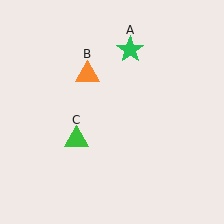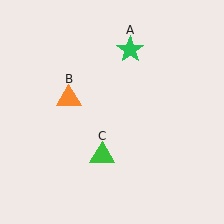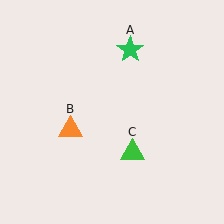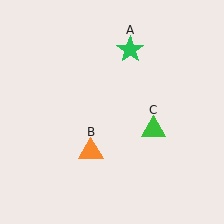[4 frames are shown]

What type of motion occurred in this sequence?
The orange triangle (object B), green triangle (object C) rotated counterclockwise around the center of the scene.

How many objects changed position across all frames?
2 objects changed position: orange triangle (object B), green triangle (object C).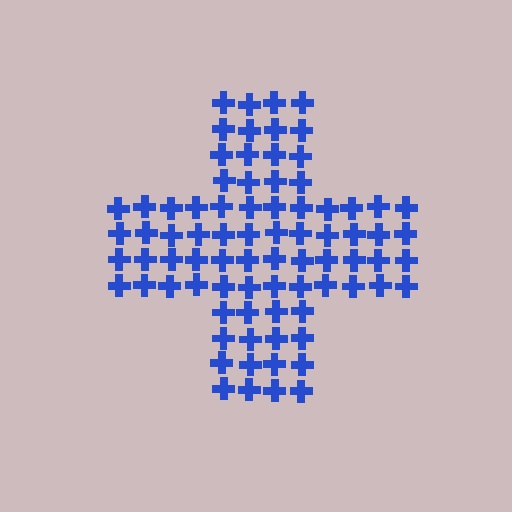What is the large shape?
The large shape is a cross.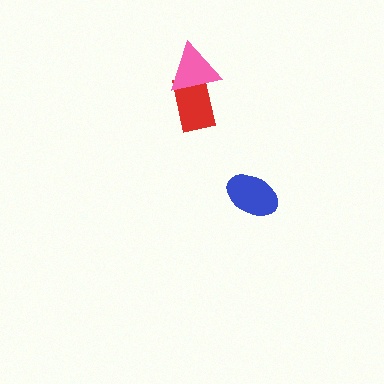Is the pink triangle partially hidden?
No, no other shape covers it.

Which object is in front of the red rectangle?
The pink triangle is in front of the red rectangle.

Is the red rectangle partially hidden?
Yes, it is partially covered by another shape.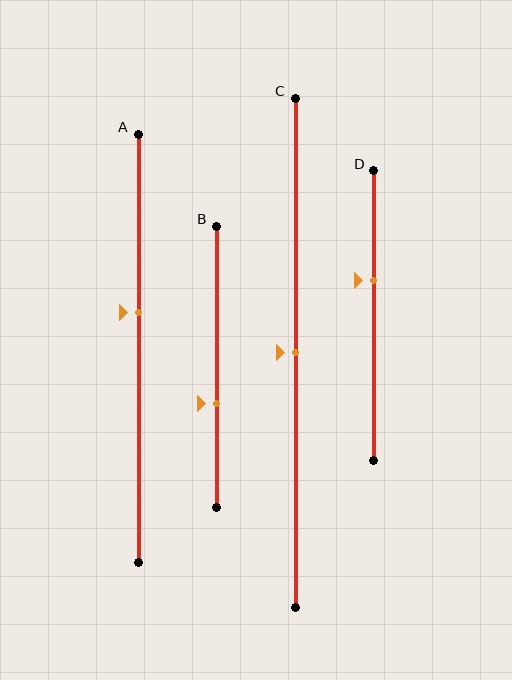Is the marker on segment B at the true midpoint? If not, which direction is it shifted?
No, the marker on segment B is shifted downward by about 13% of the segment length.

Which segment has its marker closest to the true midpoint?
Segment C has its marker closest to the true midpoint.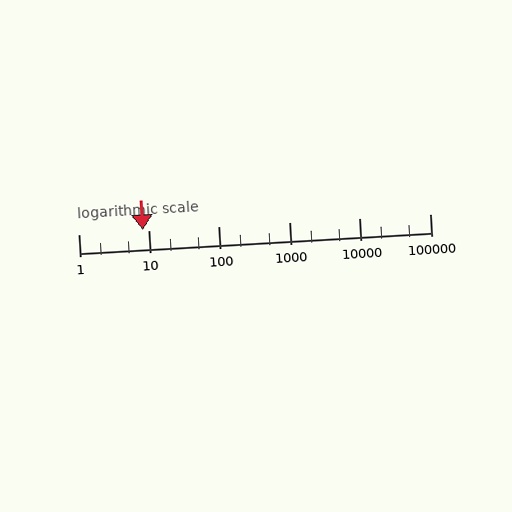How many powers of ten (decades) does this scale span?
The scale spans 5 decades, from 1 to 100000.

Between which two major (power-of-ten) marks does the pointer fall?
The pointer is between 1 and 10.